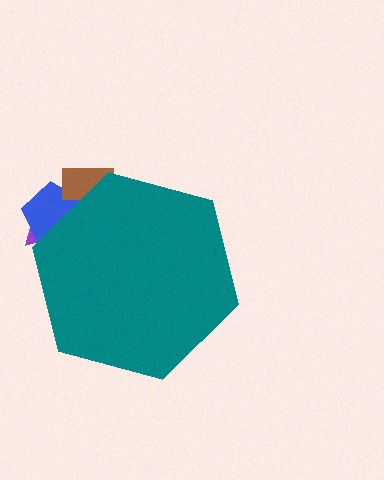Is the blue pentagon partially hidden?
Yes, the blue pentagon is partially hidden behind the teal hexagon.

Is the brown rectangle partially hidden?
Yes, the brown rectangle is partially hidden behind the teal hexagon.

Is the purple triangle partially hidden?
Yes, the purple triangle is partially hidden behind the teal hexagon.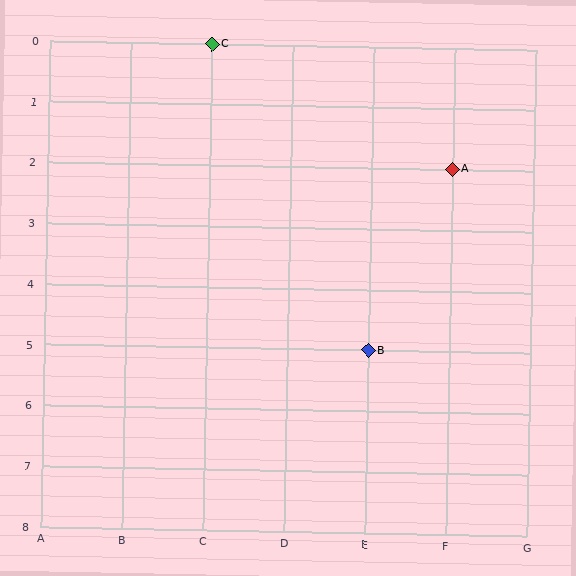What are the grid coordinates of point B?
Point B is at grid coordinates (E, 5).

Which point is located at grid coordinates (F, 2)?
Point A is at (F, 2).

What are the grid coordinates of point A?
Point A is at grid coordinates (F, 2).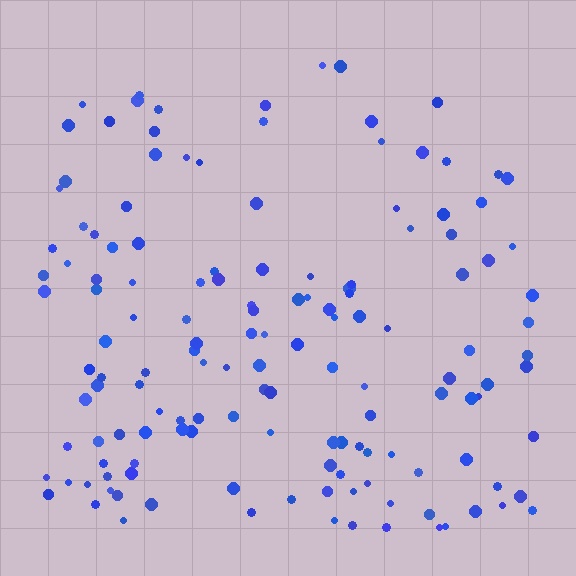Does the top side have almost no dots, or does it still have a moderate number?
Still a moderate number, just noticeably fewer than the bottom.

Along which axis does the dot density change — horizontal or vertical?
Vertical.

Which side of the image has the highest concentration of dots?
The bottom.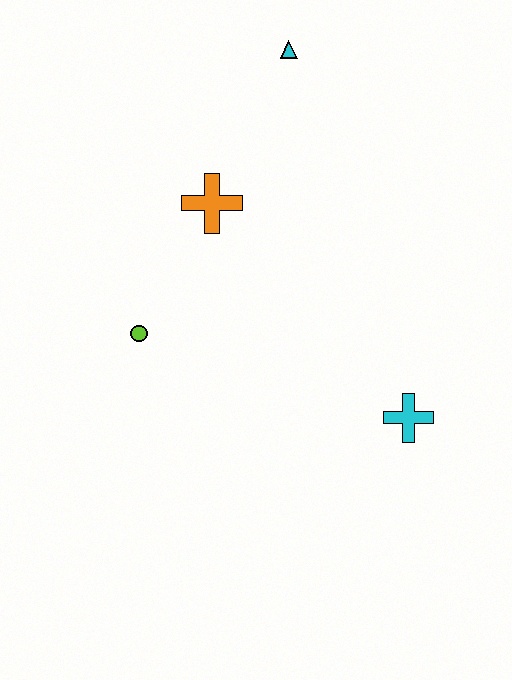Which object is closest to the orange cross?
The lime circle is closest to the orange cross.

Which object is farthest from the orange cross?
The cyan cross is farthest from the orange cross.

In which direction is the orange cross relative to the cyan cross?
The orange cross is above the cyan cross.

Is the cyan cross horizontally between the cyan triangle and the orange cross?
No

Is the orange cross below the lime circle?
No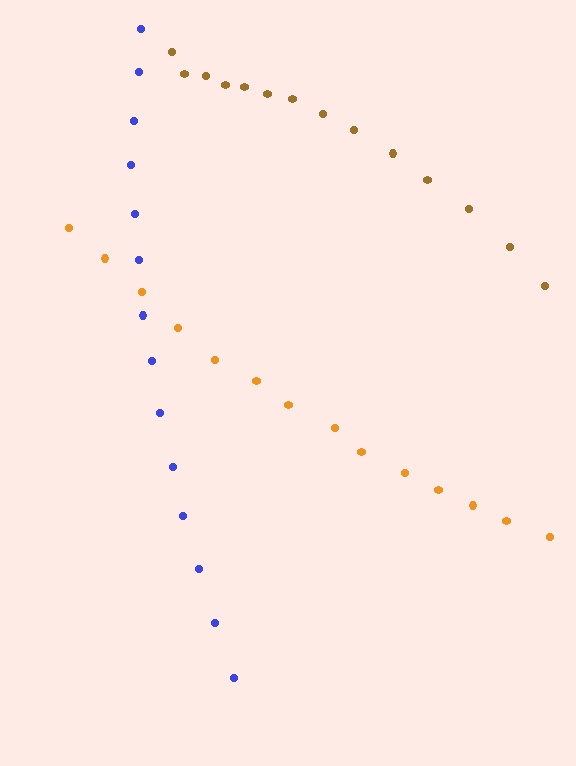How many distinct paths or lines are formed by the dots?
There are 3 distinct paths.